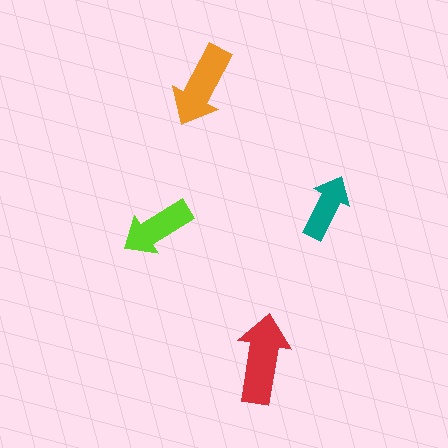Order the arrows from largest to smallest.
the red one, the orange one, the lime one, the teal one.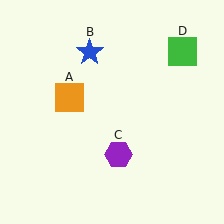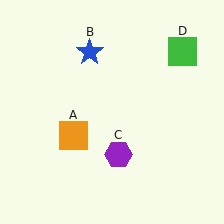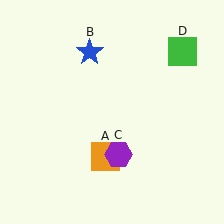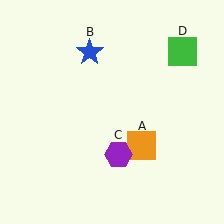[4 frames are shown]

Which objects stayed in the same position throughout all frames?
Blue star (object B) and purple hexagon (object C) and green square (object D) remained stationary.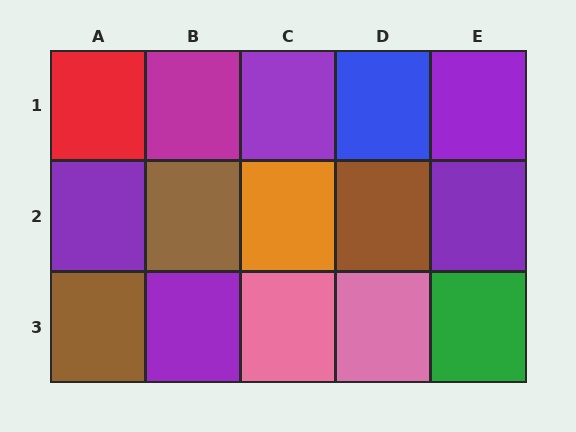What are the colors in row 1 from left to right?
Red, magenta, purple, blue, purple.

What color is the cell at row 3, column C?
Pink.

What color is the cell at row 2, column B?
Brown.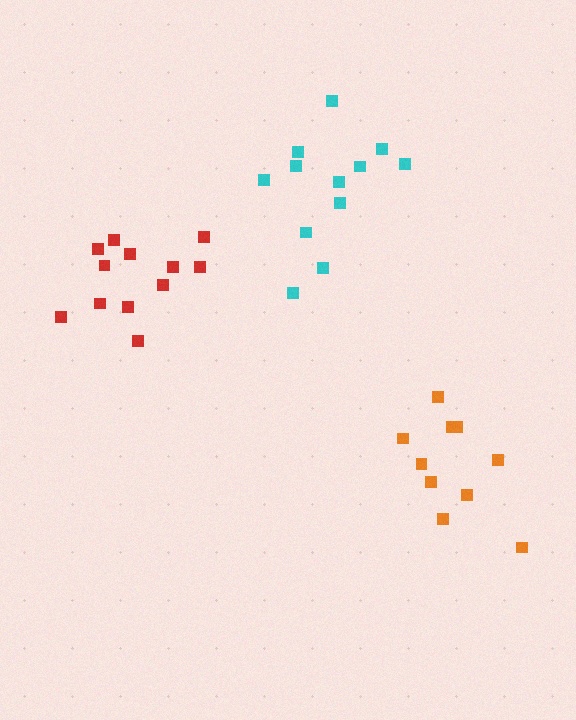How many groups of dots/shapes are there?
There are 3 groups.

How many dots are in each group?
Group 1: 10 dots, Group 2: 12 dots, Group 3: 12 dots (34 total).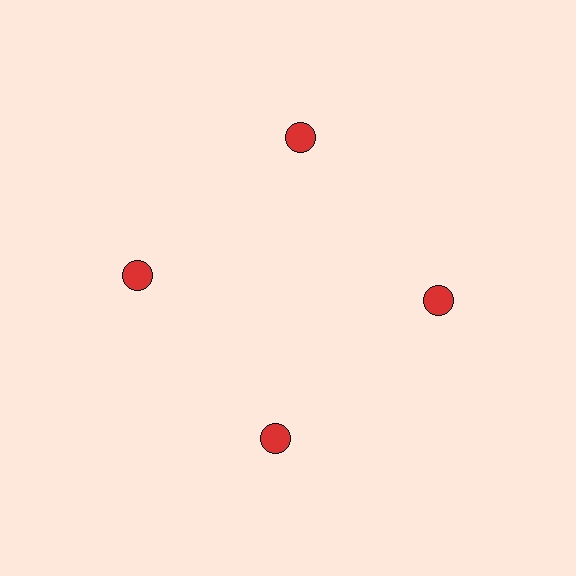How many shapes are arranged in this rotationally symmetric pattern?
There are 4 shapes, arranged in 4 groups of 1.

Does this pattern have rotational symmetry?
Yes, this pattern has 4-fold rotational symmetry. It looks the same after rotating 90 degrees around the center.